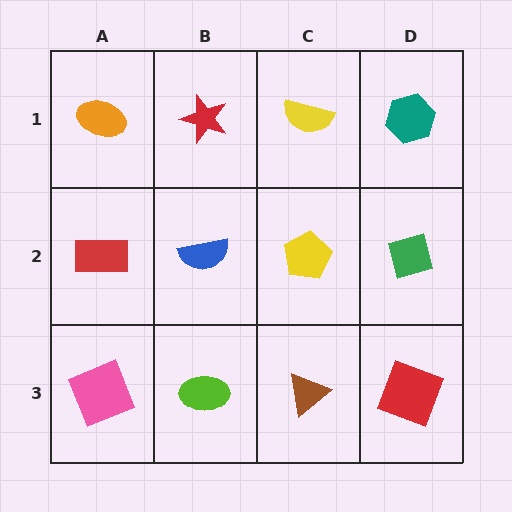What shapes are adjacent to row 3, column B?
A blue semicircle (row 2, column B), a pink square (row 3, column A), a brown triangle (row 3, column C).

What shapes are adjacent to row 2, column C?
A yellow semicircle (row 1, column C), a brown triangle (row 3, column C), a blue semicircle (row 2, column B), a green diamond (row 2, column D).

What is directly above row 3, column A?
A red rectangle.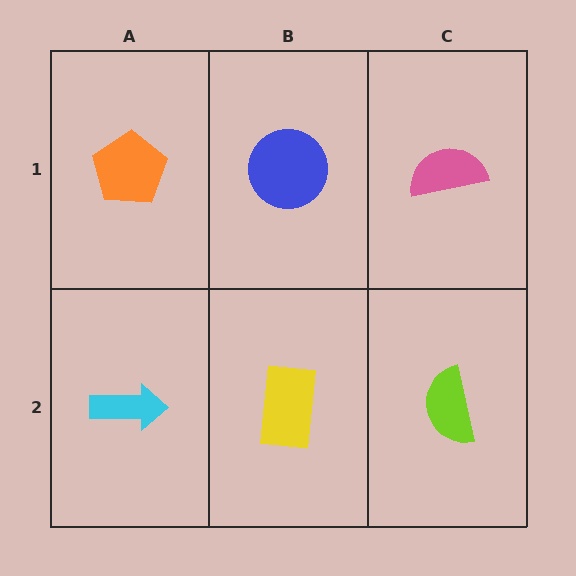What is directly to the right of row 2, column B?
A lime semicircle.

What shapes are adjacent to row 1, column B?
A yellow rectangle (row 2, column B), an orange pentagon (row 1, column A), a pink semicircle (row 1, column C).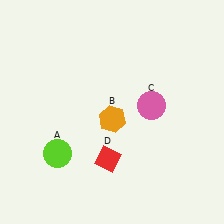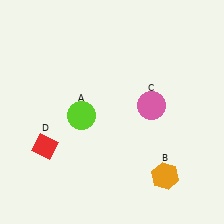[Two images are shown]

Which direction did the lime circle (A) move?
The lime circle (A) moved up.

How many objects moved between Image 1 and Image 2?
3 objects moved between the two images.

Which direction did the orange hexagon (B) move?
The orange hexagon (B) moved down.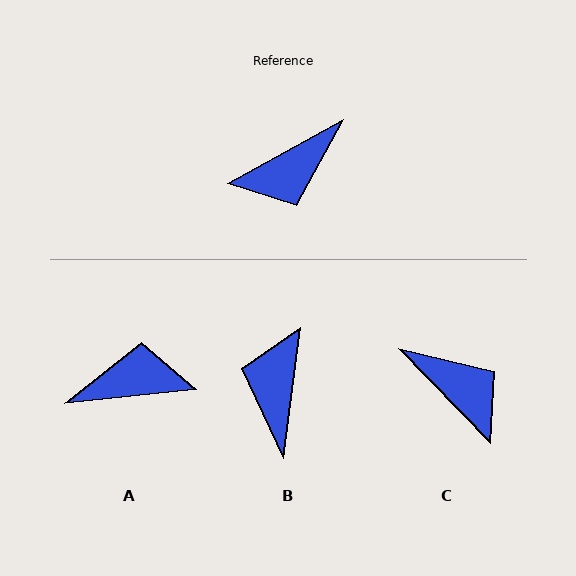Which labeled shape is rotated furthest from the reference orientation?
A, about 157 degrees away.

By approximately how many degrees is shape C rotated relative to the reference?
Approximately 105 degrees counter-clockwise.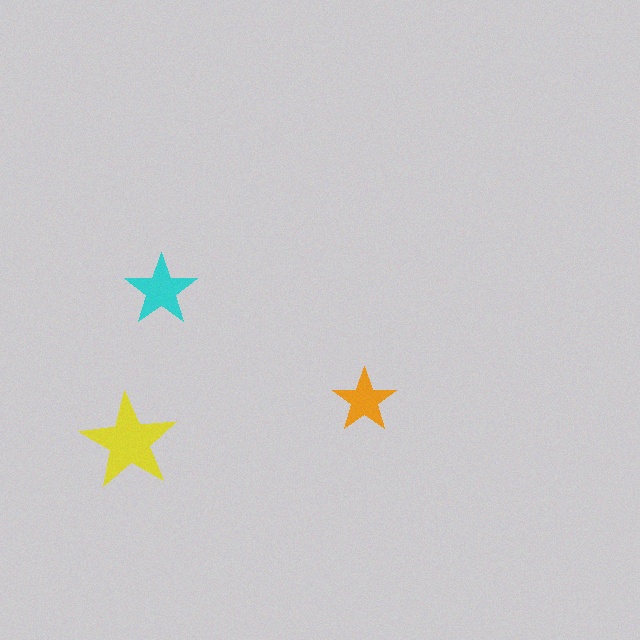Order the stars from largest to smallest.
the yellow one, the cyan one, the orange one.